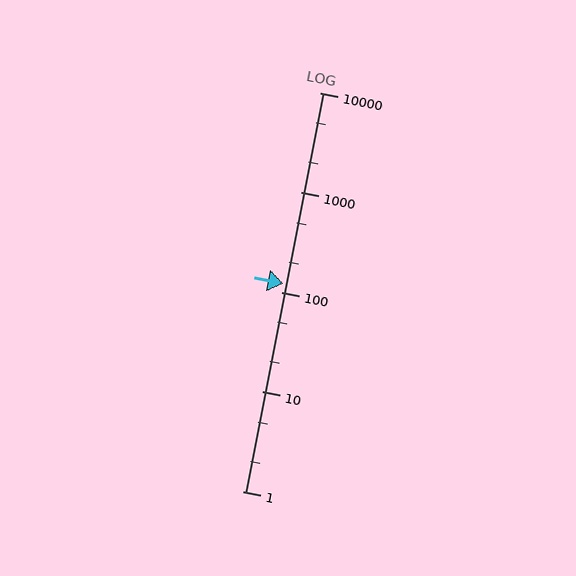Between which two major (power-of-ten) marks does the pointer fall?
The pointer is between 100 and 1000.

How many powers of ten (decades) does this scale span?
The scale spans 4 decades, from 1 to 10000.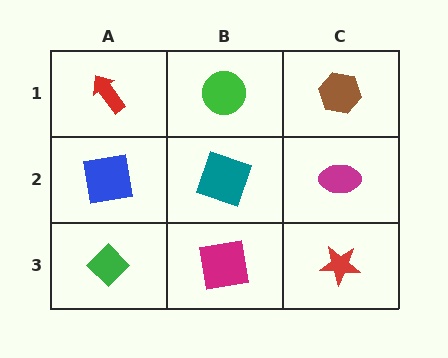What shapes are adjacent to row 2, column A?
A red arrow (row 1, column A), a green diamond (row 3, column A), a teal square (row 2, column B).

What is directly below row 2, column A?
A green diamond.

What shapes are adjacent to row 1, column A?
A blue square (row 2, column A), a green circle (row 1, column B).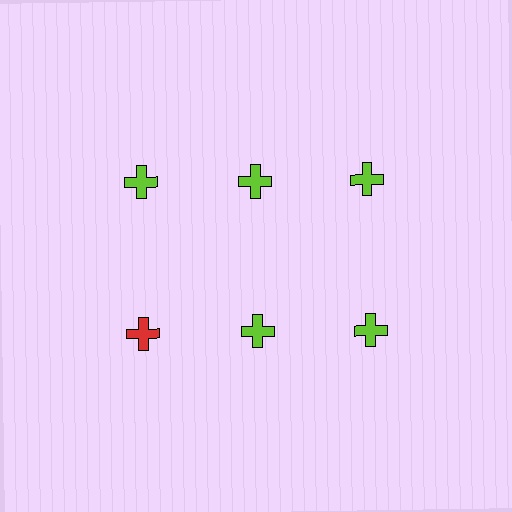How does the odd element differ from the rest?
It has a different color: red instead of lime.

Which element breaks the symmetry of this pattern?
The red cross in the second row, leftmost column breaks the symmetry. All other shapes are lime crosses.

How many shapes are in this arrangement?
There are 6 shapes arranged in a grid pattern.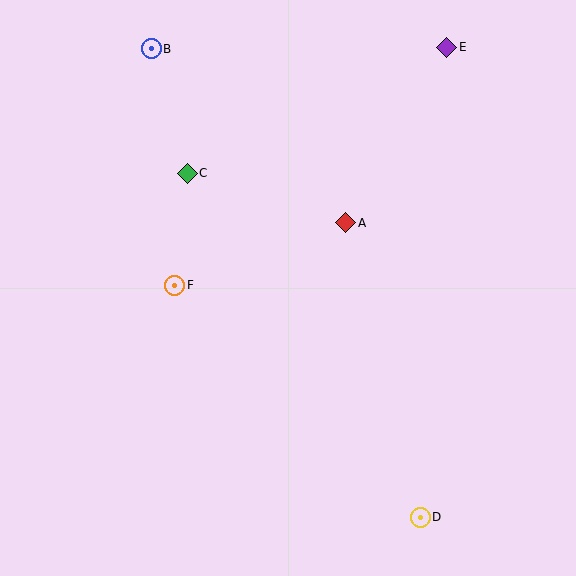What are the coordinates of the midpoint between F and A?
The midpoint between F and A is at (260, 254).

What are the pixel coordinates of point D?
Point D is at (420, 517).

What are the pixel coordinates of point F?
Point F is at (175, 285).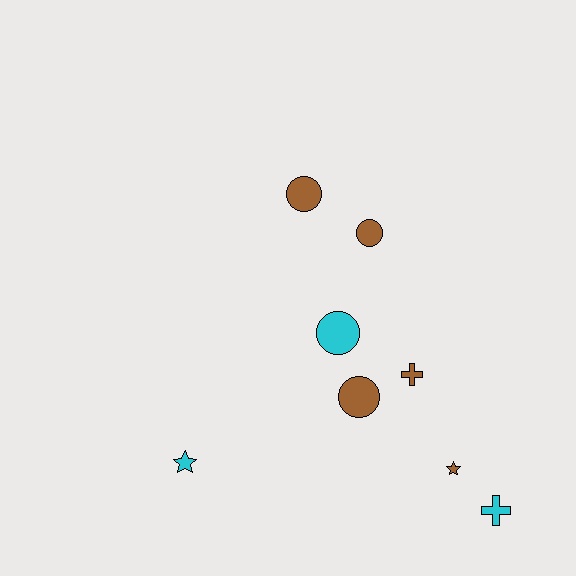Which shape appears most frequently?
Circle, with 4 objects.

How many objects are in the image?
There are 8 objects.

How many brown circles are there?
There are 3 brown circles.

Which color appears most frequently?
Brown, with 5 objects.